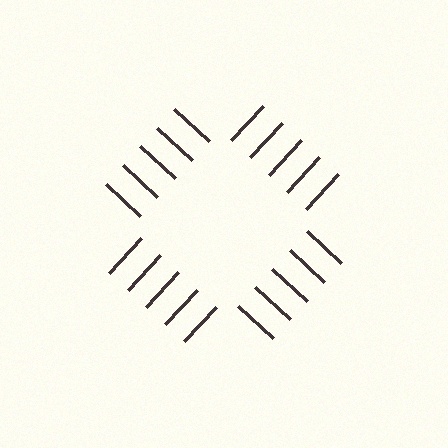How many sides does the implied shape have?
4 sides — the line-ends trace a square.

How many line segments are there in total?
20 — 5 along each of the 4 edges.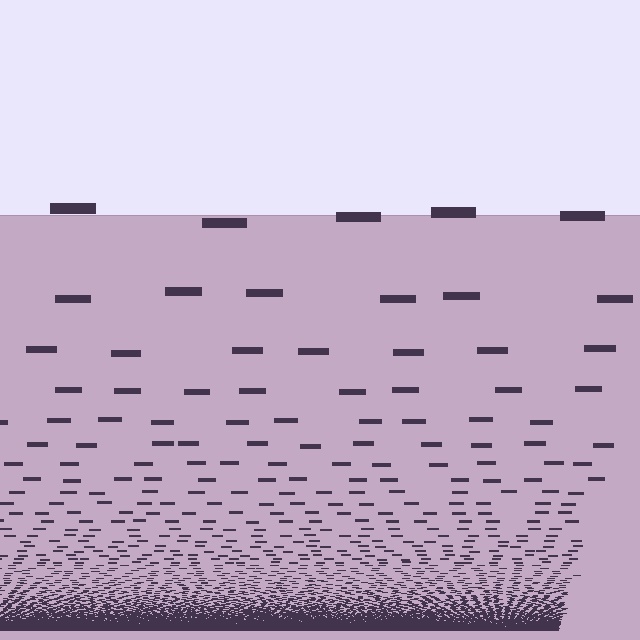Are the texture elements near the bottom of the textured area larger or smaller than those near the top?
Smaller. The gradient is inverted — elements near the bottom are smaller and denser.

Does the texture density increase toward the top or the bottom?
Density increases toward the bottom.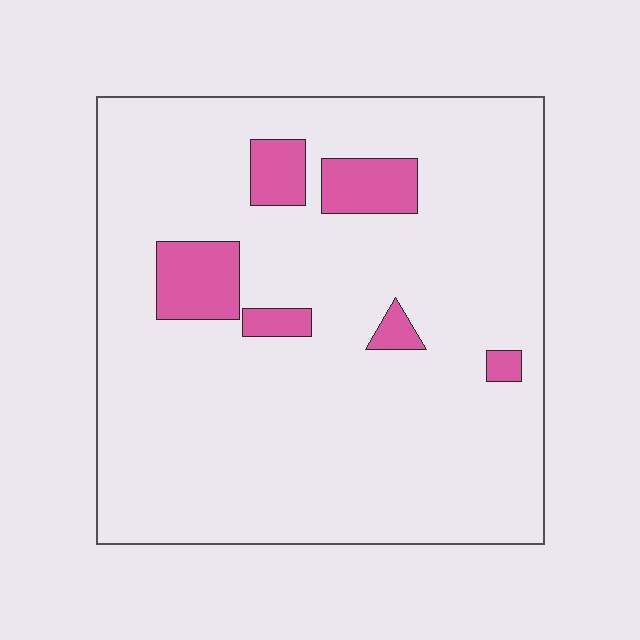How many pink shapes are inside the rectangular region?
6.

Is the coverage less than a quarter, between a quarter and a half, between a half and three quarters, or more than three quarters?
Less than a quarter.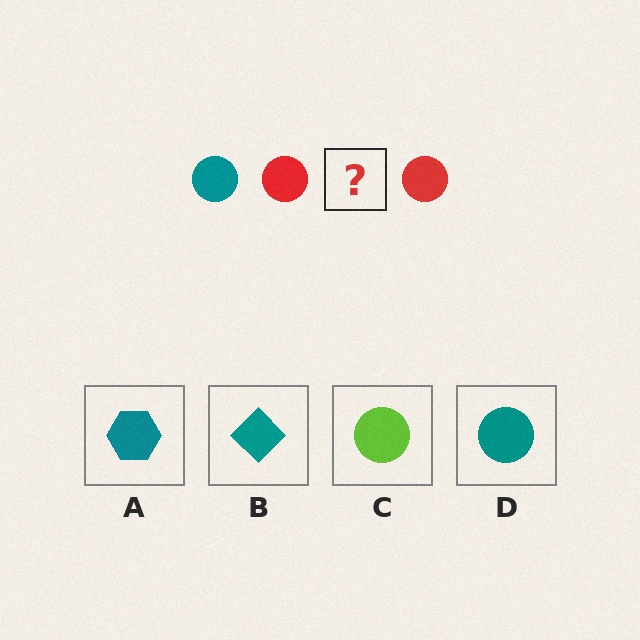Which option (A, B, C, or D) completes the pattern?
D.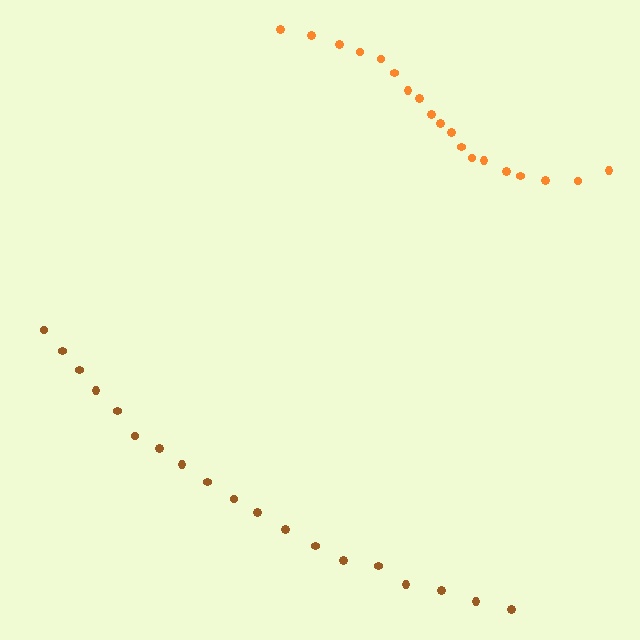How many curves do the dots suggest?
There are 2 distinct paths.